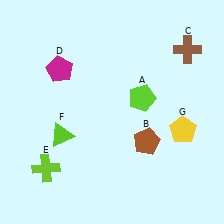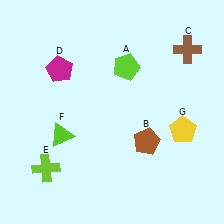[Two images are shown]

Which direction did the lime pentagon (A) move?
The lime pentagon (A) moved up.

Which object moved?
The lime pentagon (A) moved up.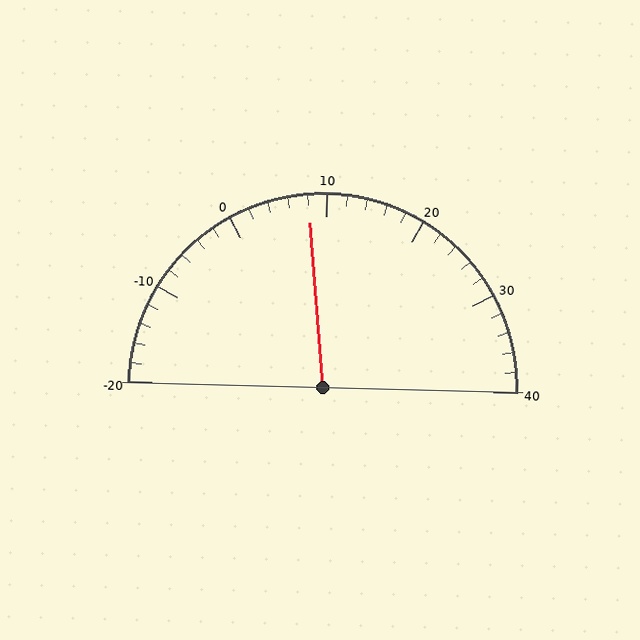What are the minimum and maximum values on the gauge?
The gauge ranges from -20 to 40.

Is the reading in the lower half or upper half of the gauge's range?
The reading is in the lower half of the range (-20 to 40).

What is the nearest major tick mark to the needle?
The nearest major tick mark is 10.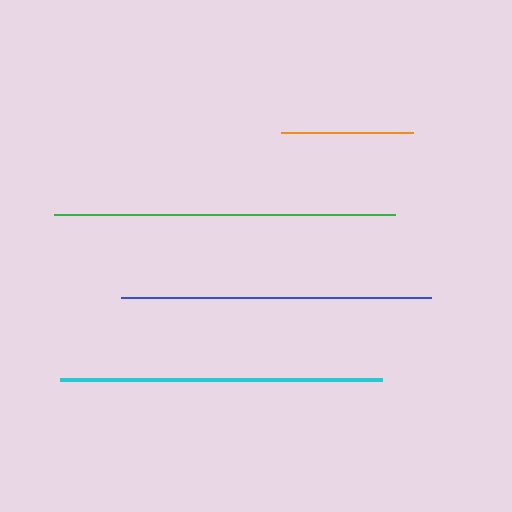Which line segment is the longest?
The green line is the longest at approximately 341 pixels.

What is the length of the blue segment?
The blue segment is approximately 310 pixels long.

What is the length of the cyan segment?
The cyan segment is approximately 321 pixels long.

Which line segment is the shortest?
The orange line is the shortest at approximately 132 pixels.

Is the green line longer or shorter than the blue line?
The green line is longer than the blue line.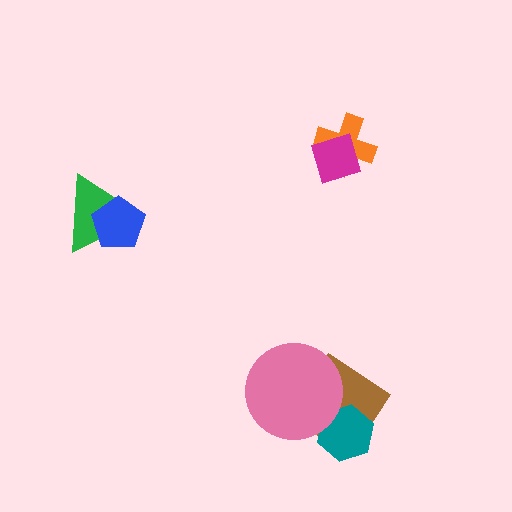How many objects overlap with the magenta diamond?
1 object overlaps with the magenta diamond.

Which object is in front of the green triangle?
The blue pentagon is in front of the green triangle.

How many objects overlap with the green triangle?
1 object overlaps with the green triangle.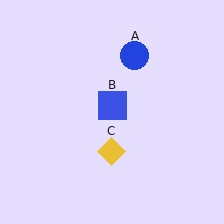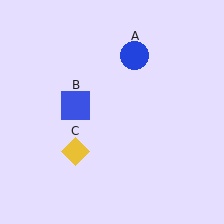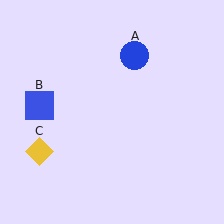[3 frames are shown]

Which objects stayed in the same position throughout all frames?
Blue circle (object A) remained stationary.